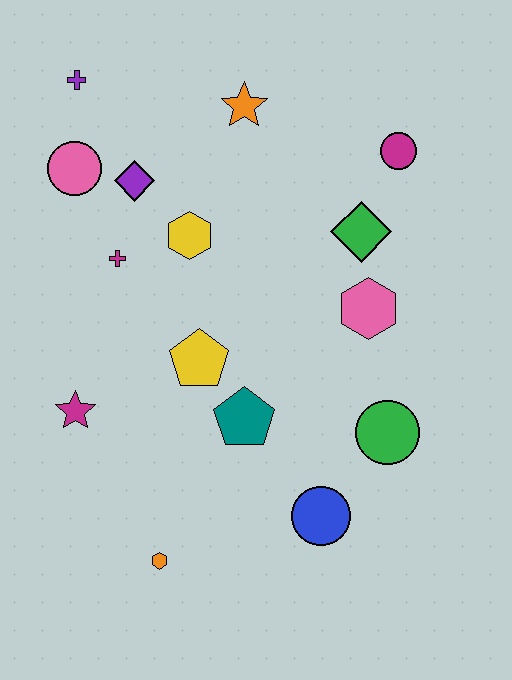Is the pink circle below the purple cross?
Yes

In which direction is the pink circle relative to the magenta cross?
The pink circle is above the magenta cross.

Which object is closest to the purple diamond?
The pink circle is closest to the purple diamond.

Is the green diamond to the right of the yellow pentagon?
Yes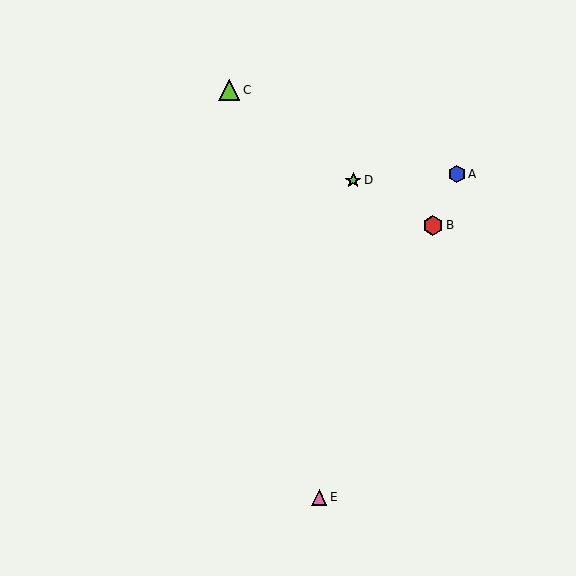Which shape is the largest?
The lime triangle (labeled C) is the largest.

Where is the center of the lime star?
The center of the lime star is at (353, 180).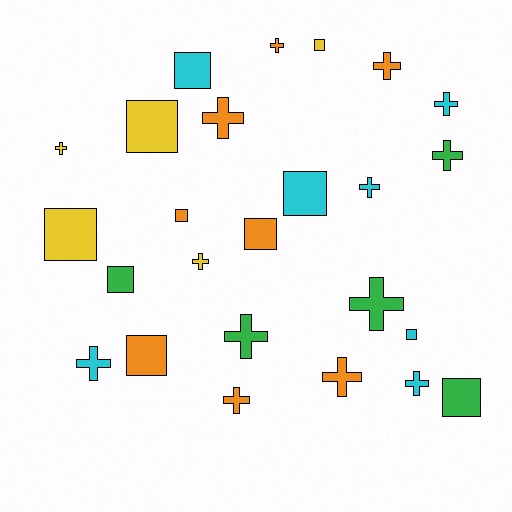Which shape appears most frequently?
Cross, with 14 objects.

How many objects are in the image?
There are 25 objects.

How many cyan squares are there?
There are 3 cyan squares.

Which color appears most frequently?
Orange, with 8 objects.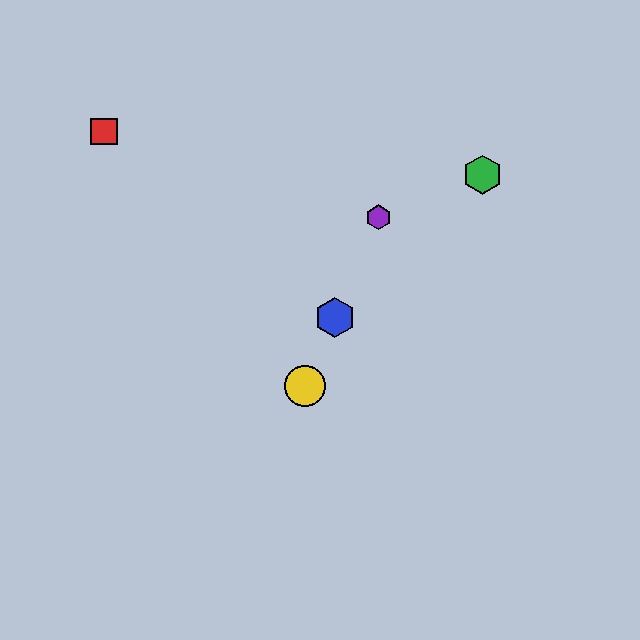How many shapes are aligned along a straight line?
3 shapes (the blue hexagon, the yellow circle, the purple hexagon) are aligned along a straight line.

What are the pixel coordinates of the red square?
The red square is at (104, 132).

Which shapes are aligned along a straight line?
The blue hexagon, the yellow circle, the purple hexagon are aligned along a straight line.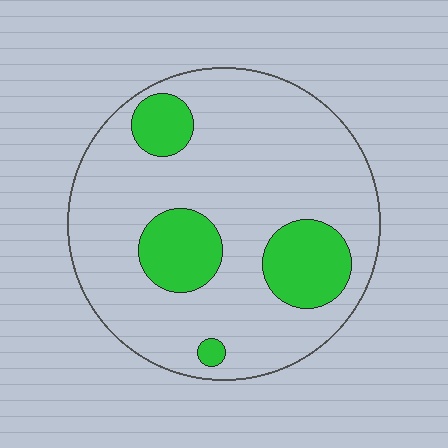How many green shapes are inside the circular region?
4.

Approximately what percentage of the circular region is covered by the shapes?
Approximately 20%.